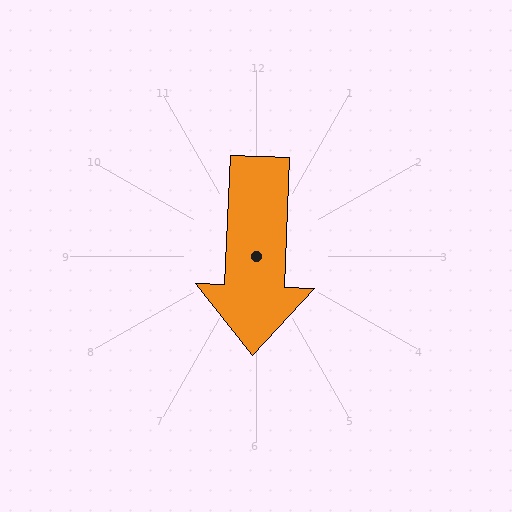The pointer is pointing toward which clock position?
Roughly 6 o'clock.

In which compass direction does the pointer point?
South.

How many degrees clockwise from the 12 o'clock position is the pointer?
Approximately 182 degrees.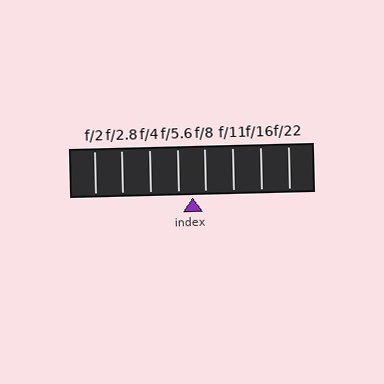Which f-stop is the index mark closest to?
The index mark is closest to f/8.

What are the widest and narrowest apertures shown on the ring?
The widest aperture shown is f/2 and the narrowest is f/22.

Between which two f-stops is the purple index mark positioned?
The index mark is between f/5.6 and f/8.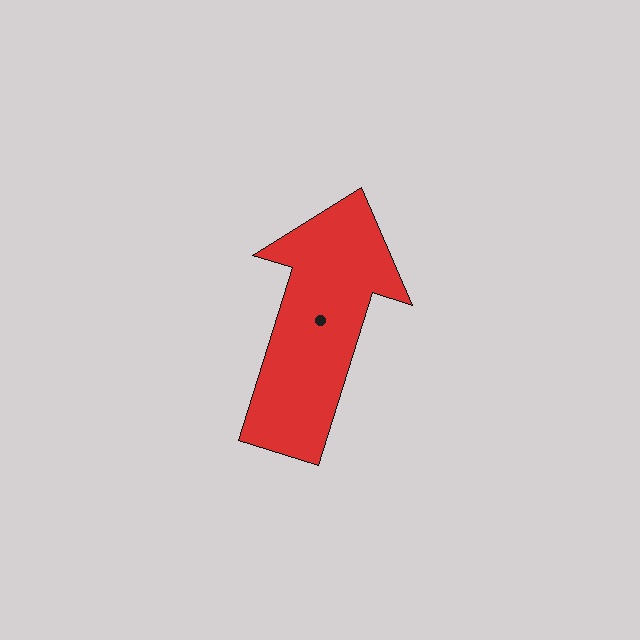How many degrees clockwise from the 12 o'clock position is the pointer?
Approximately 17 degrees.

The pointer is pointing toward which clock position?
Roughly 1 o'clock.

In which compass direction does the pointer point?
North.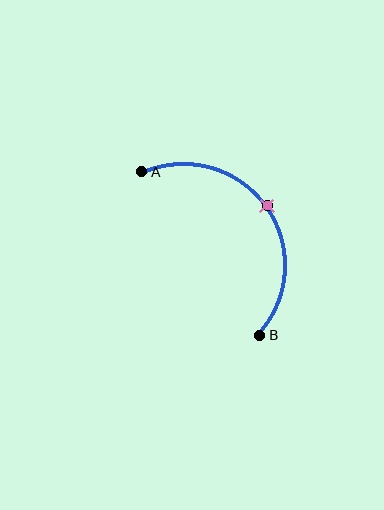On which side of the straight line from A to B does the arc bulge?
The arc bulges above and to the right of the straight line connecting A and B.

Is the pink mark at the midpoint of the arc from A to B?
Yes. The pink mark lies on the arc at equal arc-length from both A and B — it is the arc midpoint.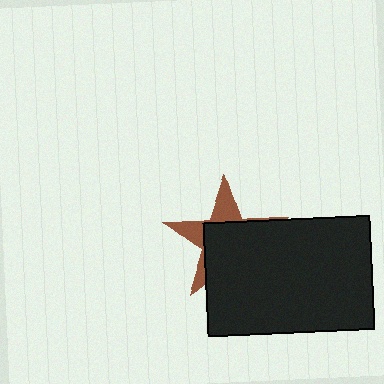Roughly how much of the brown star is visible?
A small part of it is visible (roughly 36%).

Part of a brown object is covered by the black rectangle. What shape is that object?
It is a star.